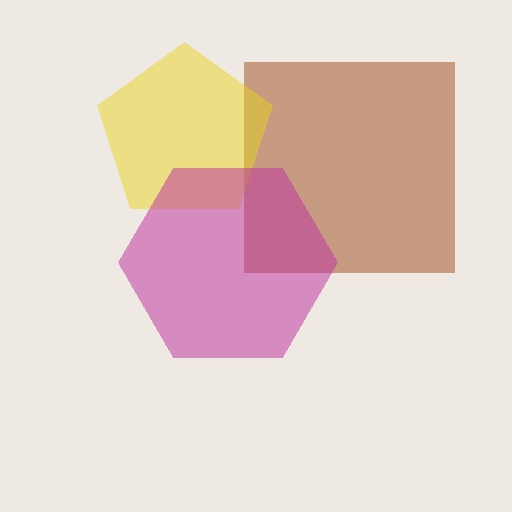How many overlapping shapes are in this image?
There are 3 overlapping shapes in the image.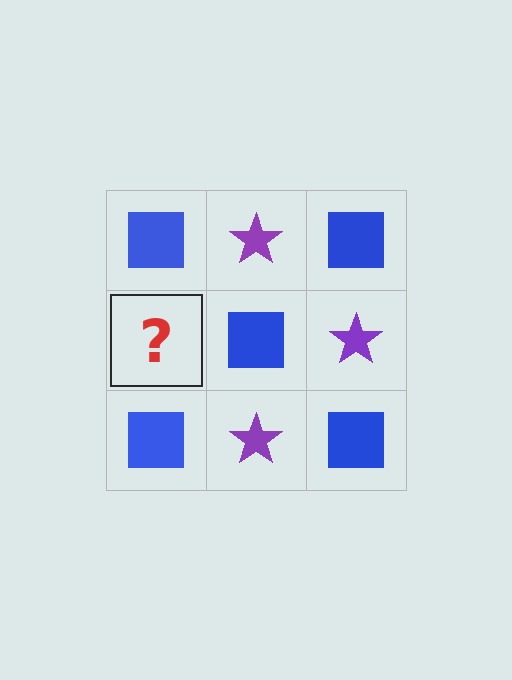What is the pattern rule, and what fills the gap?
The rule is that it alternates blue square and purple star in a checkerboard pattern. The gap should be filled with a purple star.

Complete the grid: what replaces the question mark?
The question mark should be replaced with a purple star.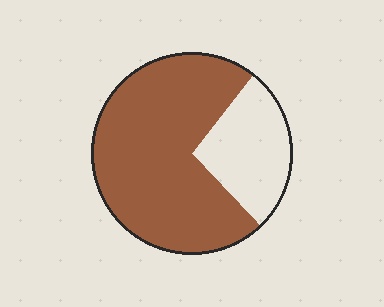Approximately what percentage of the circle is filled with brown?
Approximately 75%.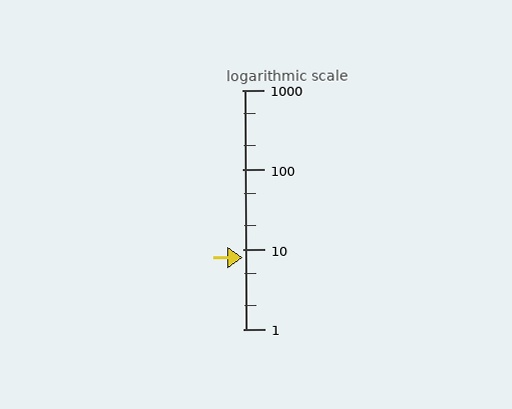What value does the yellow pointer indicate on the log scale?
The pointer indicates approximately 8.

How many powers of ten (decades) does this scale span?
The scale spans 3 decades, from 1 to 1000.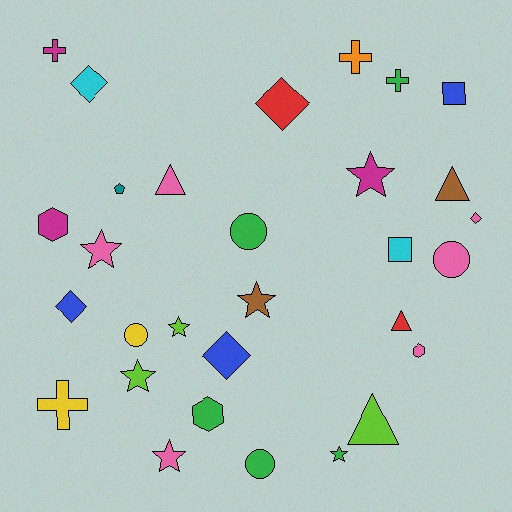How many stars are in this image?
There are 7 stars.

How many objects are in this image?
There are 30 objects.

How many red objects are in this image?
There are 2 red objects.